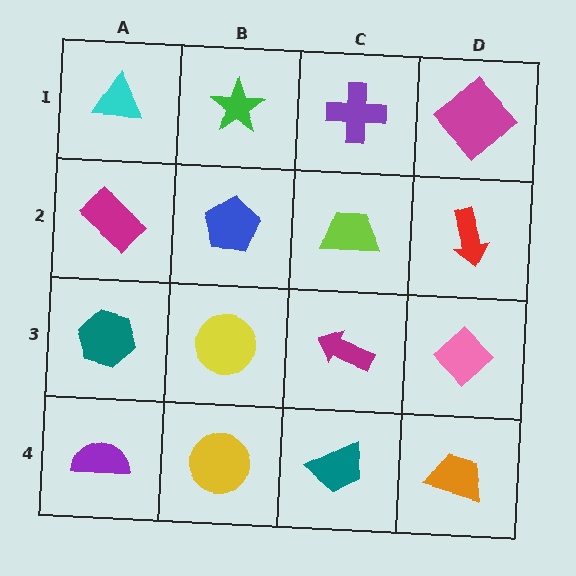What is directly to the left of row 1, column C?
A green star.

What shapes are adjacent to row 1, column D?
A red arrow (row 2, column D), a purple cross (row 1, column C).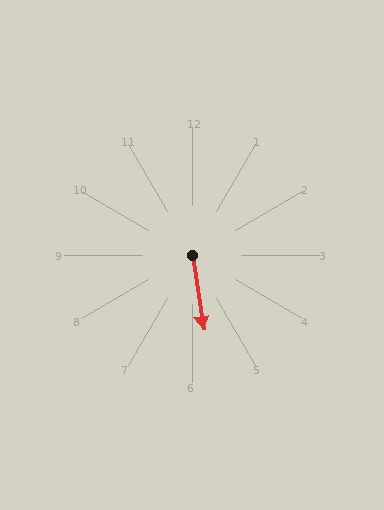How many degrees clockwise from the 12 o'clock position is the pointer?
Approximately 172 degrees.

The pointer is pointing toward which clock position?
Roughly 6 o'clock.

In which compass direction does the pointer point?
South.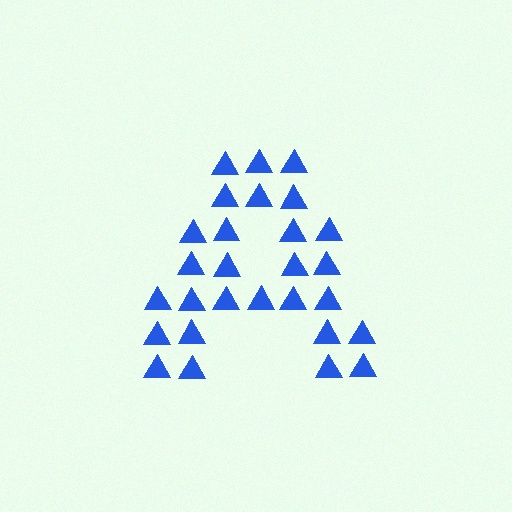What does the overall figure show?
The overall figure shows the letter A.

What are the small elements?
The small elements are triangles.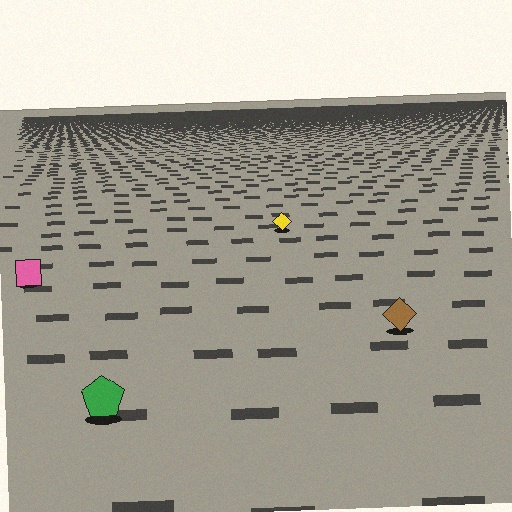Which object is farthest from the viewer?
The yellow diamond is farthest from the viewer. It appears smaller and the ground texture around it is denser.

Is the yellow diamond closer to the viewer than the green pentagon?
No. The green pentagon is closer — you can tell from the texture gradient: the ground texture is coarser near it.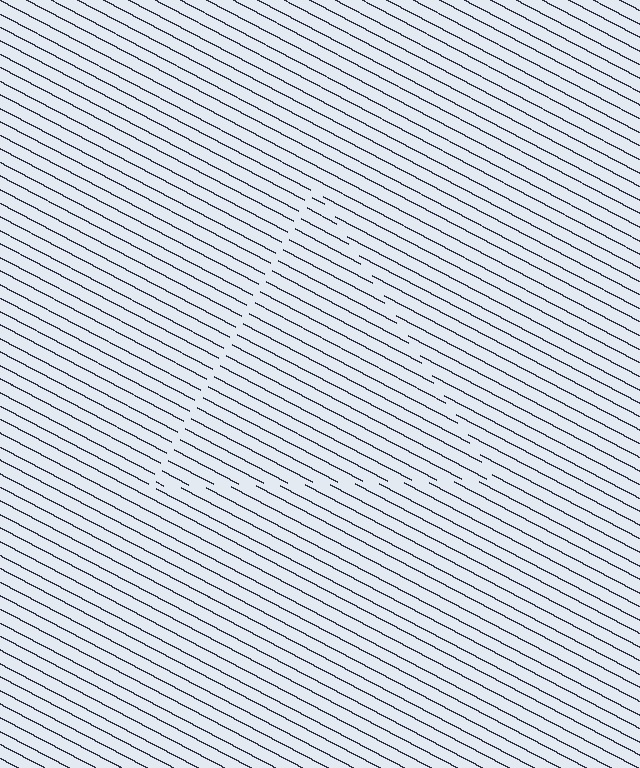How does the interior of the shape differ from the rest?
The interior of the shape contains the same grating, shifted by half a period — the contour is defined by the phase discontinuity where line-ends from the inner and outer gratings abut.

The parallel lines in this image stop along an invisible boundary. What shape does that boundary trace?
An illusory triangle. The interior of the shape contains the same grating, shifted by half a period — the contour is defined by the phase discontinuity where line-ends from the inner and outer gratings abut.